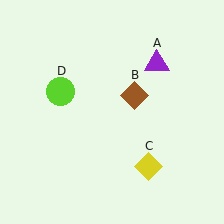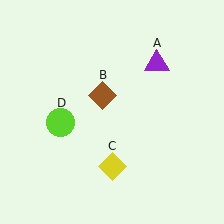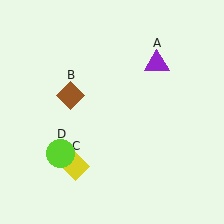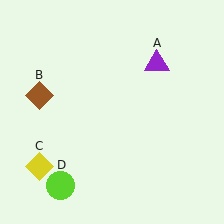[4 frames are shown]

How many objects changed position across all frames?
3 objects changed position: brown diamond (object B), yellow diamond (object C), lime circle (object D).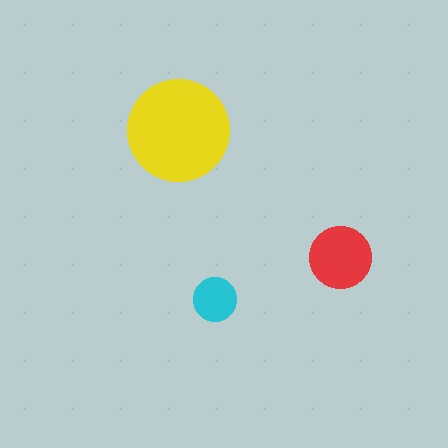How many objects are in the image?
There are 3 objects in the image.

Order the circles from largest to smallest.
the yellow one, the red one, the cyan one.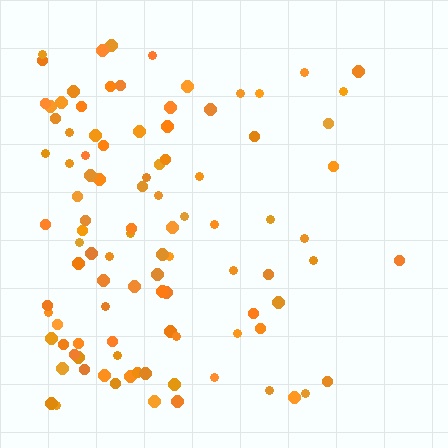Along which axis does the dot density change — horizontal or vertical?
Horizontal.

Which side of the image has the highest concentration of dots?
The left.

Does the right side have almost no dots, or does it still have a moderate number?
Still a moderate number, just noticeably fewer than the left.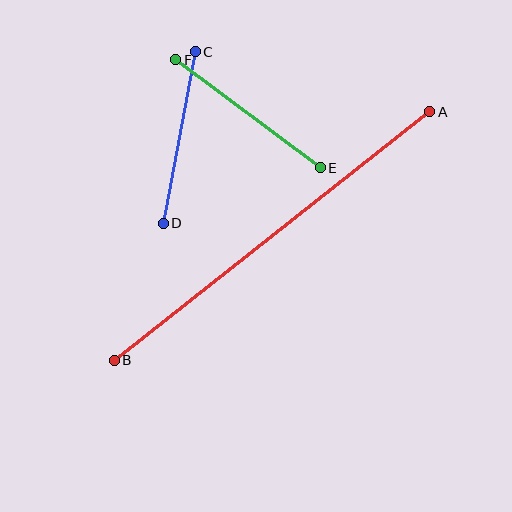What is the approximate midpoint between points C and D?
The midpoint is at approximately (179, 137) pixels.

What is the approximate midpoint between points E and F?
The midpoint is at approximately (248, 114) pixels.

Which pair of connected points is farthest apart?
Points A and B are farthest apart.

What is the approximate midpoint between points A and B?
The midpoint is at approximately (272, 236) pixels.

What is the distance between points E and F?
The distance is approximately 180 pixels.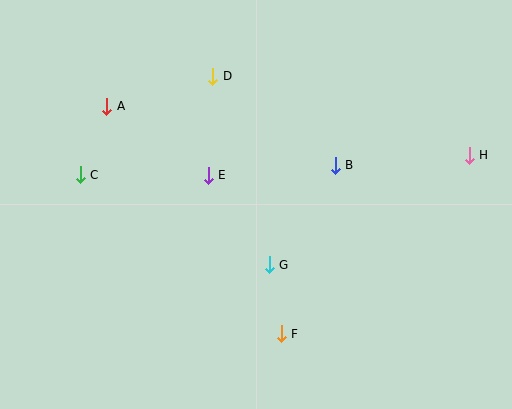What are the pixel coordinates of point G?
Point G is at (269, 265).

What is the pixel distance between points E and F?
The distance between E and F is 174 pixels.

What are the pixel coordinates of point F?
Point F is at (281, 334).